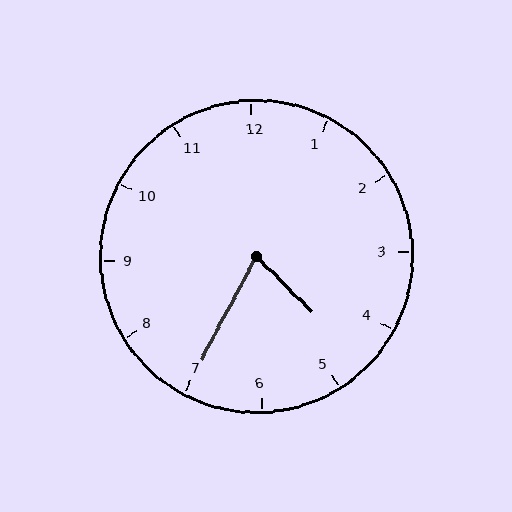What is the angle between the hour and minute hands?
Approximately 72 degrees.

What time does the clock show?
4:35.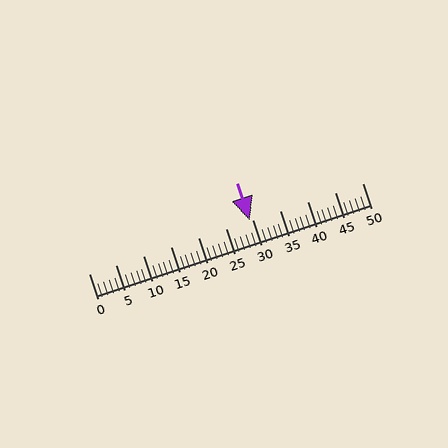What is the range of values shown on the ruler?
The ruler shows values from 0 to 50.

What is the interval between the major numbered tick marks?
The major tick marks are spaced 5 units apart.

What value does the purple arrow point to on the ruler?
The purple arrow points to approximately 29.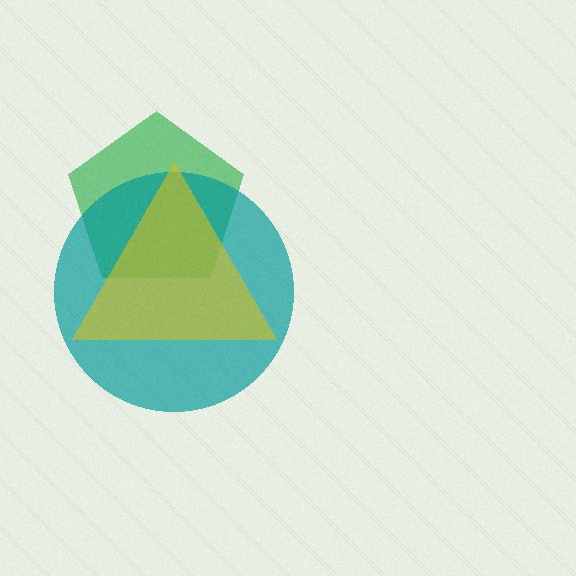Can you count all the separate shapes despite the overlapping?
Yes, there are 3 separate shapes.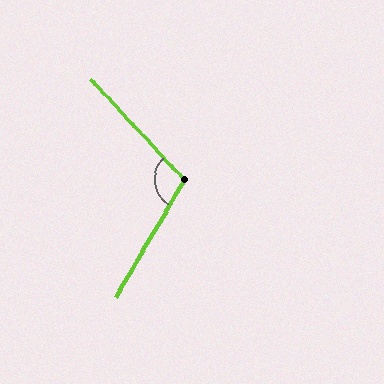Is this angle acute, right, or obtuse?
It is obtuse.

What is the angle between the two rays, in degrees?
Approximately 107 degrees.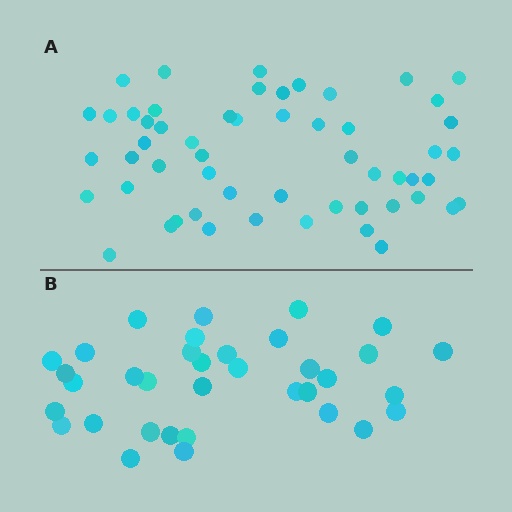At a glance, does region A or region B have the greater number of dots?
Region A (the top region) has more dots.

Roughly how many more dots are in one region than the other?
Region A has approximately 20 more dots than region B.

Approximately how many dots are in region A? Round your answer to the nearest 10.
About 60 dots. (The exact count is 55, which rounds to 60.)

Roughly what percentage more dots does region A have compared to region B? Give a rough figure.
About 55% more.